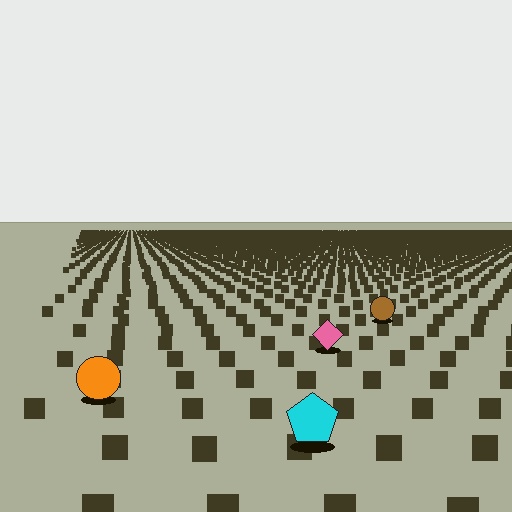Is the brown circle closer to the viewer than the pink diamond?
No. The pink diamond is closer — you can tell from the texture gradient: the ground texture is coarser near it.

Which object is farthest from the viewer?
The brown circle is farthest from the viewer. It appears smaller and the ground texture around it is denser.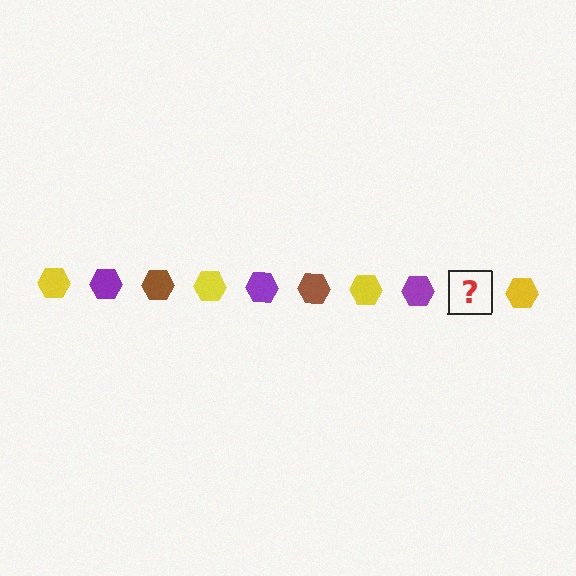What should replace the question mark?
The question mark should be replaced with a brown hexagon.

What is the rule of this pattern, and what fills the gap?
The rule is that the pattern cycles through yellow, purple, brown hexagons. The gap should be filled with a brown hexagon.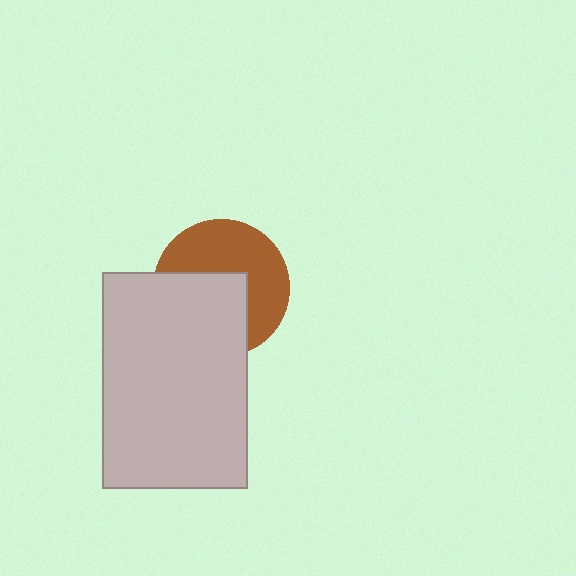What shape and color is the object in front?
The object in front is a light gray rectangle.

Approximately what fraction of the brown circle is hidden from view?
Roughly 47% of the brown circle is hidden behind the light gray rectangle.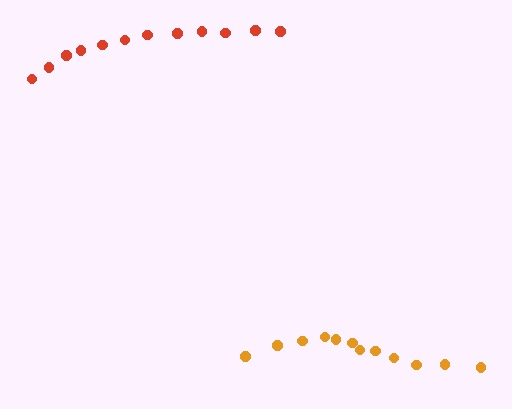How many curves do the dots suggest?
There are 2 distinct paths.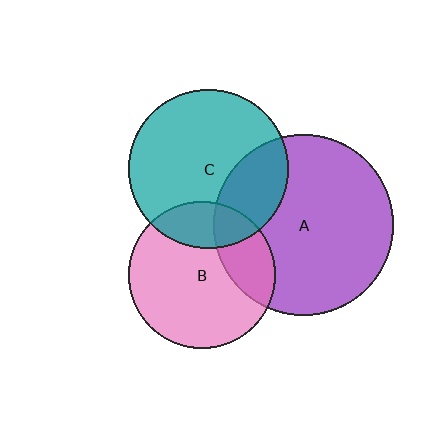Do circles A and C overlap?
Yes.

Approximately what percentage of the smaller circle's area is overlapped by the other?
Approximately 25%.